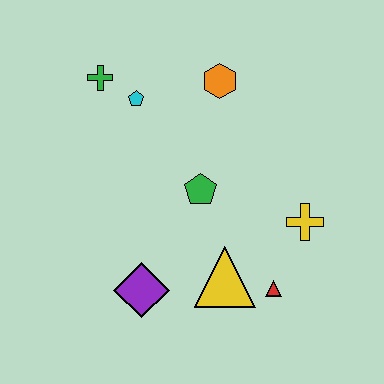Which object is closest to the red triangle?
The yellow triangle is closest to the red triangle.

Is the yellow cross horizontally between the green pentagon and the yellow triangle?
No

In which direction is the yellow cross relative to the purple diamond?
The yellow cross is to the right of the purple diamond.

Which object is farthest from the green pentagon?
The green cross is farthest from the green pentagon.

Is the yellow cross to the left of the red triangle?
No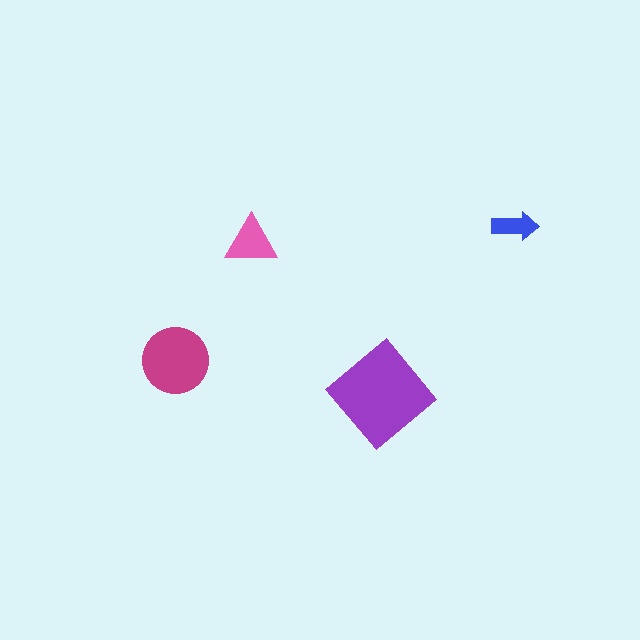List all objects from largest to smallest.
The purple diamond, the magenta circle, the pink triangle, the blue arrow.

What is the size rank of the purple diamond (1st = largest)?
1st.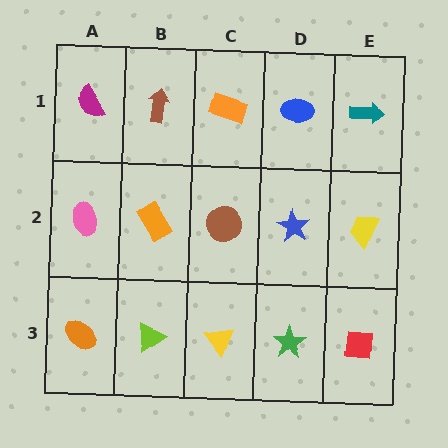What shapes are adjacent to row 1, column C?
A brown circle (row 2, column C), a brown arrow (row 1, column B), a blue ellipse (row 1, column D).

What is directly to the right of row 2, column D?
A yellow trapezoid.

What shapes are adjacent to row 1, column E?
A yellow trapezoid (row 2, column E), a blue ellipse (row 1, column D).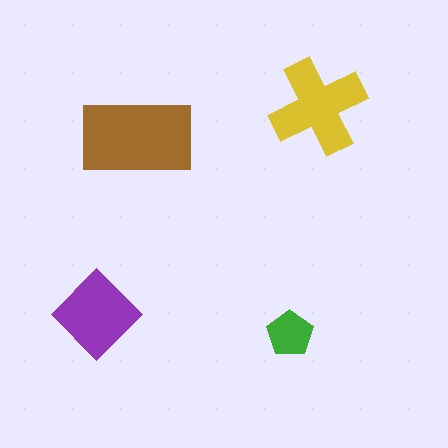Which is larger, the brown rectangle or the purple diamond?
The brown rectangle.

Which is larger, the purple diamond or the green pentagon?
The purple diamond.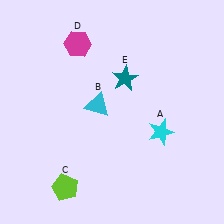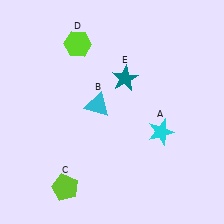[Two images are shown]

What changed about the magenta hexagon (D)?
In Image 1, D is magenta. In Image 2, it changed to lime.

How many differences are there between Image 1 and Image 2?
There is 1 difference between the two images.